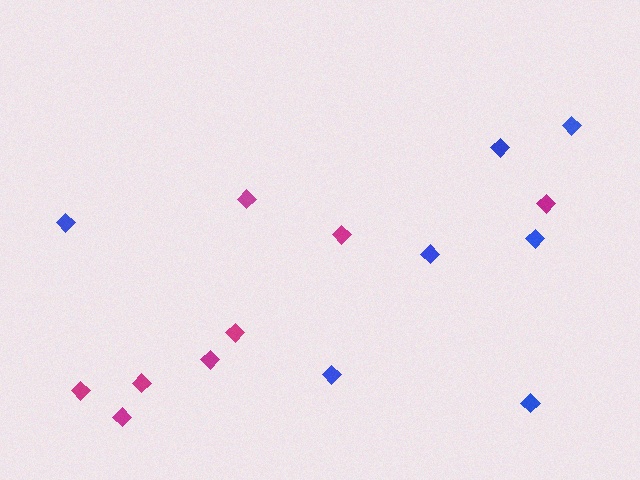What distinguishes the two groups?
There are 2 groups: one group of blue diamonds (7) and one group of magenta diamonds (8).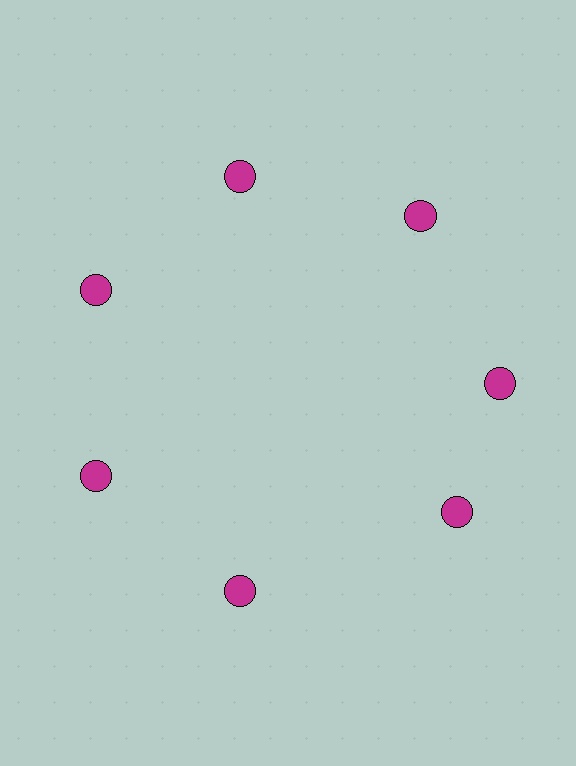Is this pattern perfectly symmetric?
No. The 7 magenta circles are arranged in a ring, but one element near the 5 o'clock position is rotated out of alignment along the ring, breaking the 7-fold rotational symmetry.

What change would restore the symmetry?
The symmetry would be restored by rotating it back into even spacing with its neighbors so that all 7 circles sit at equal angles and equal distance from the center.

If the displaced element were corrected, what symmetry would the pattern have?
It would have 7-fold rotational symmetry — the pattern would map onto itself every 51 degrees.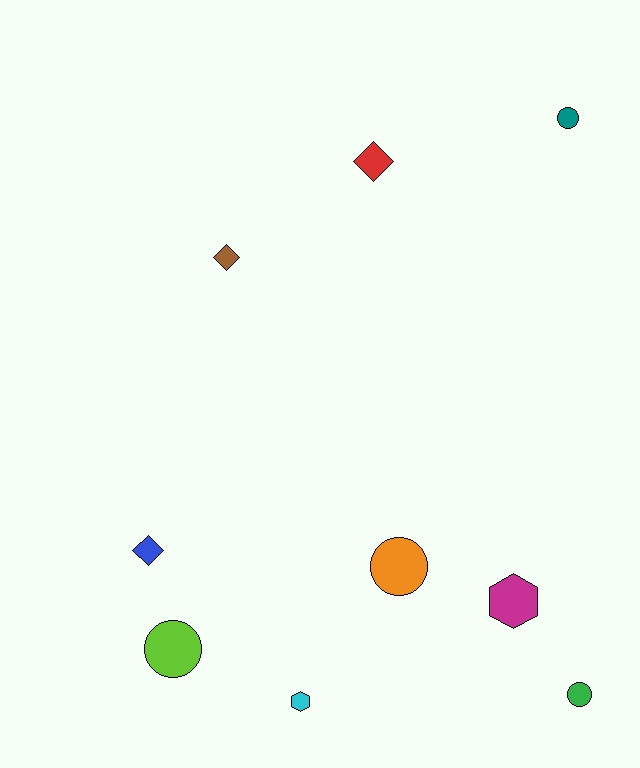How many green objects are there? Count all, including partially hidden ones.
There is 1 green object.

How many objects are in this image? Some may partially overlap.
There are 9 objects.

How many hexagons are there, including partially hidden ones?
There are 2 hexagons.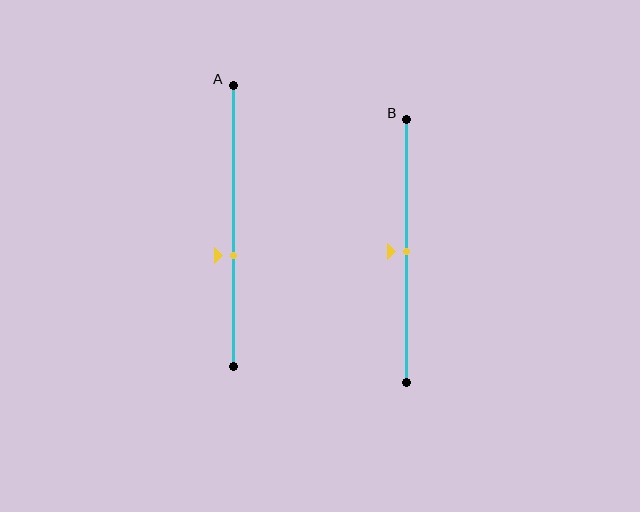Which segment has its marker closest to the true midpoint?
Segment B has its marker closest to the true midpoint.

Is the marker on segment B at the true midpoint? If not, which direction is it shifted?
Yes, the marker on segment B is at the true midpoint.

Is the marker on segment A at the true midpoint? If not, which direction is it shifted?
No, the marker on segment A is shifted downward by about 10% of the segment length.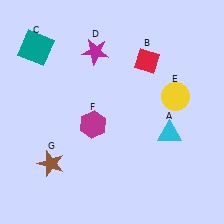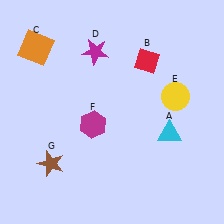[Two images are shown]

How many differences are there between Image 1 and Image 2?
There is 1 difference between the two images.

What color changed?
The square (C) changed from teal in Image 1 to orange in Image 2.